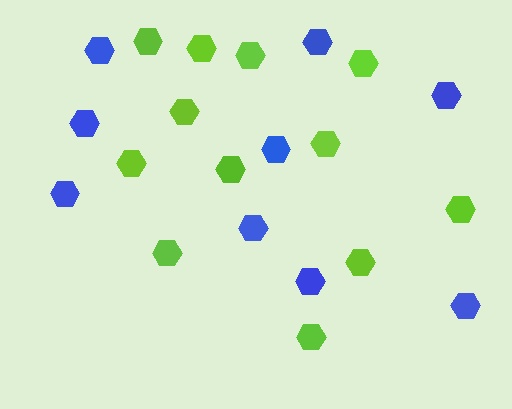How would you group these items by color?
There are 2 groups: one group of blue hexagons (9) and one group of lime hexagons (12).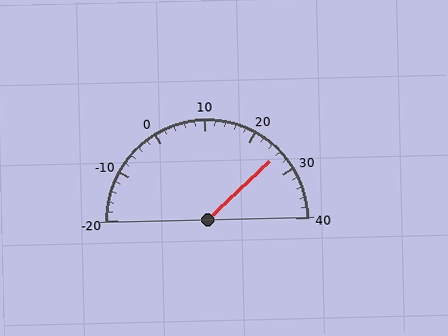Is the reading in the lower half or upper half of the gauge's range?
The reading is in the upper half of the range (-20 to 40).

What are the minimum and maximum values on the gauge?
The gauge ranges from -20 to 40.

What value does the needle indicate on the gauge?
The needle indicates approximately 26.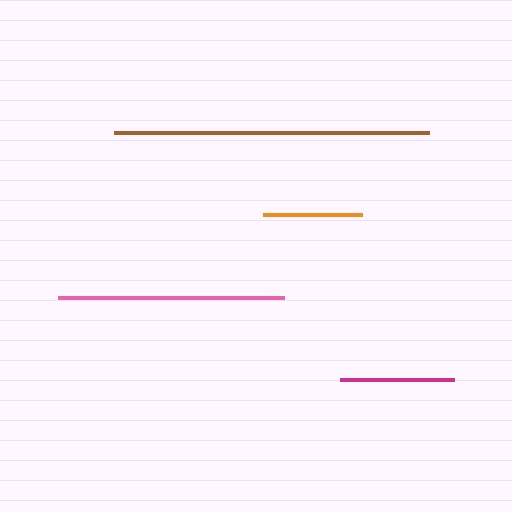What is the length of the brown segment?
The brown segment is approximately 315 pixels long.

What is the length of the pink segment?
The pink segment is approximately 226 pixels long.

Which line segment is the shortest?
The orange line is the shortest at approximately 99 pixels.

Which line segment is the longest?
The brown line is the longest at approximately 315 pixels.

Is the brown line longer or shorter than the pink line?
The brown line is longer than the pink line.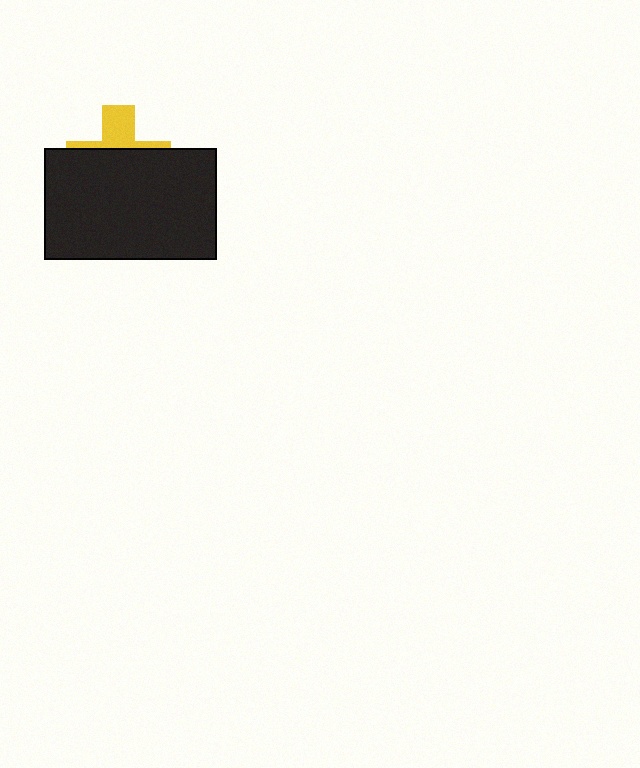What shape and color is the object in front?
The object in front is a black rectangle.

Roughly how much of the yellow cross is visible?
A small part of it is visible (roughly 32%).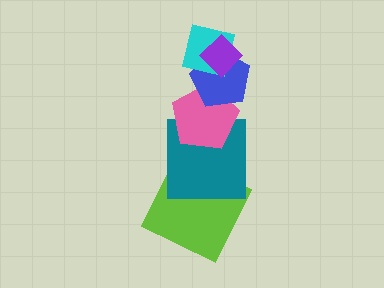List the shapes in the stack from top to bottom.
From top to bottom: the purple diamond, the cyan square, the blue pentagon, the pink pentagon, the teal square, the lime square.